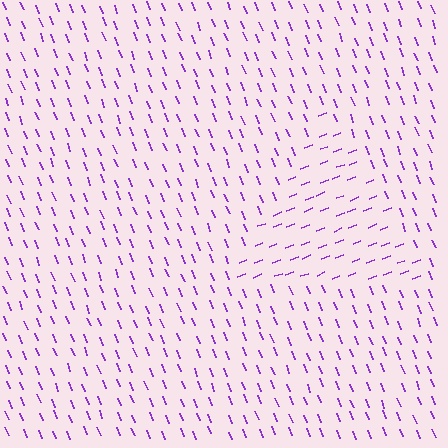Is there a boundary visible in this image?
Yes, there is a texture boundary formed by a change in line orientation.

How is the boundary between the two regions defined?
The boundary is defined purely by a change in line orientation (approximately 89 degrees difference). All lines are the same color and thickness.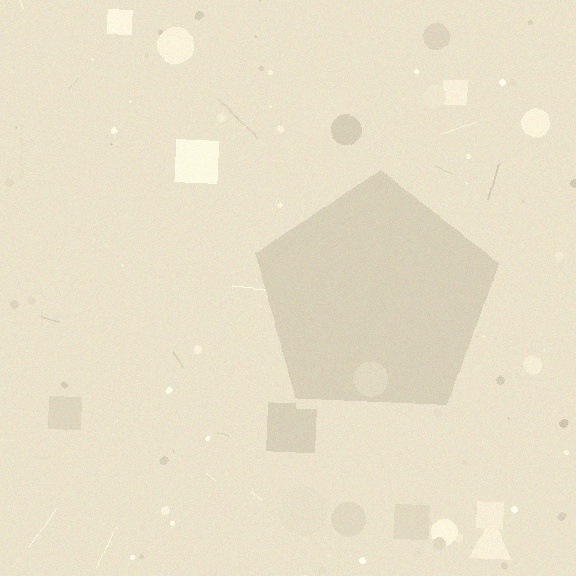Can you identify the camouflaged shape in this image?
The camouflaged shape is a pentagon.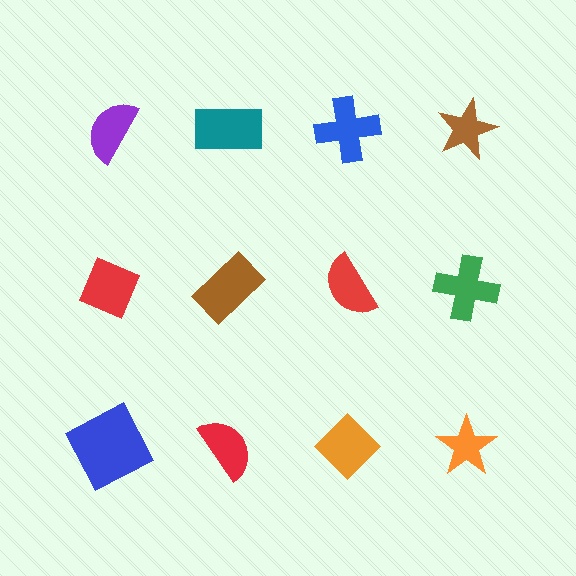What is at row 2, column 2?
A brown rectangle.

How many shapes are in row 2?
4 shapes.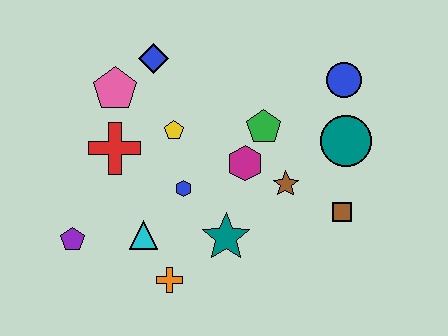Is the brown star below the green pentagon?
Yes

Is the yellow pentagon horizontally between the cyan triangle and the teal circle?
Yes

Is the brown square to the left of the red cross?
No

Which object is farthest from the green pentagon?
The purple pentagon is farthest from the green pentagon.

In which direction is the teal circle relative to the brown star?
The teal circle is to the right of the brown star.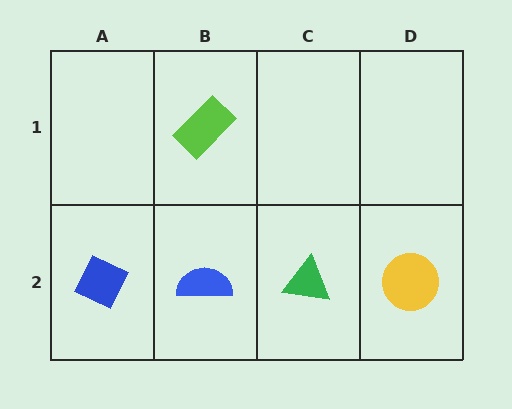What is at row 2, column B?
A blue semicircle.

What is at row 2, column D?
A yellow circle.